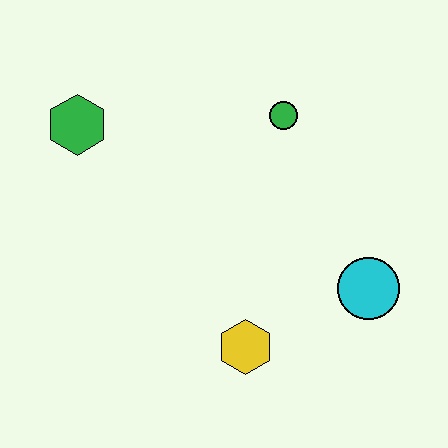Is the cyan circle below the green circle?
Yes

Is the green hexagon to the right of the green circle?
No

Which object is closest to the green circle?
The cyan circle is closest to the green circle.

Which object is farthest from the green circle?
The yellow hexagon is farthest from the green circle.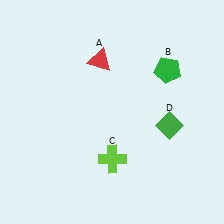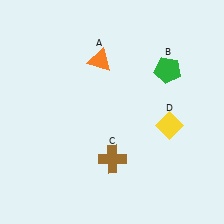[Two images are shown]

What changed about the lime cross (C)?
In Image 1, C is lime. In Image 2, it changed to brown.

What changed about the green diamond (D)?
In Image 1, D is green. In Image 2, it changed to yellow.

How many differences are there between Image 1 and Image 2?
There are 3 differences between the two images.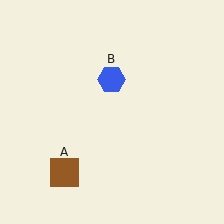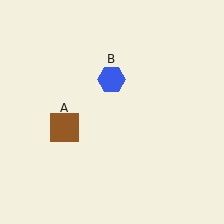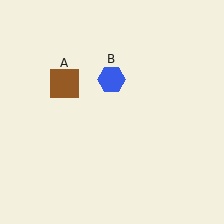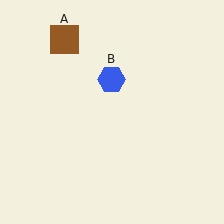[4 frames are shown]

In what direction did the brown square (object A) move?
The brown square (object A) moved up.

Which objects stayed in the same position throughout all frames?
Blue hexagon (object B) remained stationary.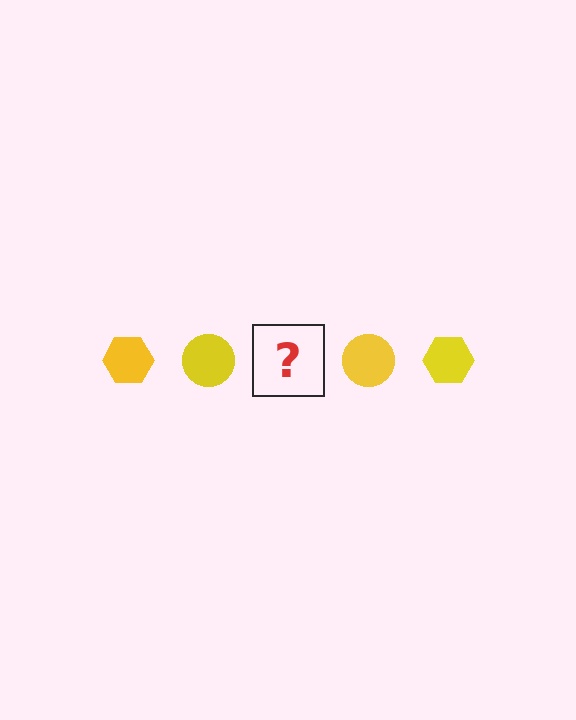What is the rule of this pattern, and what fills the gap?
The rule is that the pattern cycles through hexagon, circle shapes in yellow. The gap should be filled with a yellow hexagon.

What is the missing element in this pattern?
The missing element is a yellow hexagon.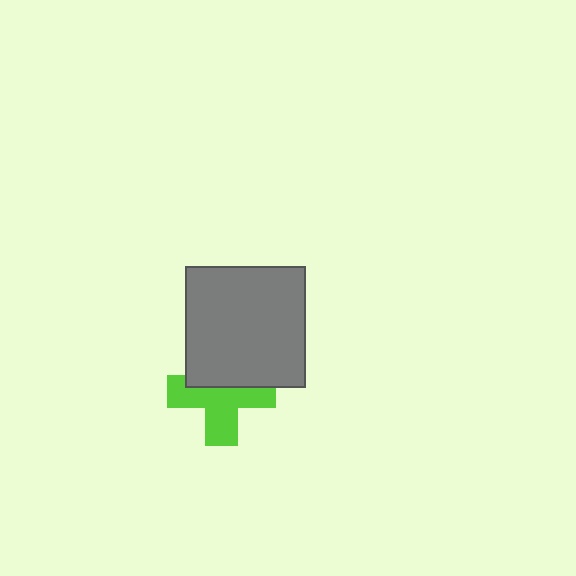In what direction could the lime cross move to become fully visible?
The lime cross could move down. That would shift it out from behind the gray square entirely.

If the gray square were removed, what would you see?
You would see the complete lime cross.